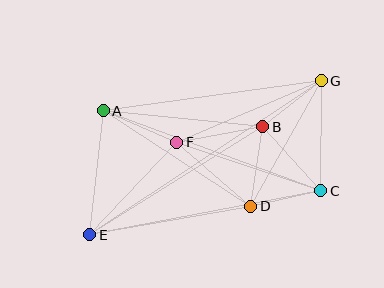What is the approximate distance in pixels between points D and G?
The distance between D and G is approximately 144 pixels.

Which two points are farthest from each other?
Points E and G are farthest from each other.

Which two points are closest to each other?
Points C and D are closest to each other.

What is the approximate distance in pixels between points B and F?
The distance between B and F is approximately 87 pixels.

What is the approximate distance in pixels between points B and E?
The distance between B and E is approximately 204 pixels.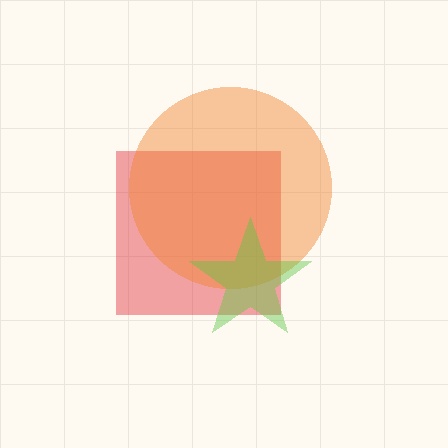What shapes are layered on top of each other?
The layered shapes are: a red square, an orange circle, a lime star.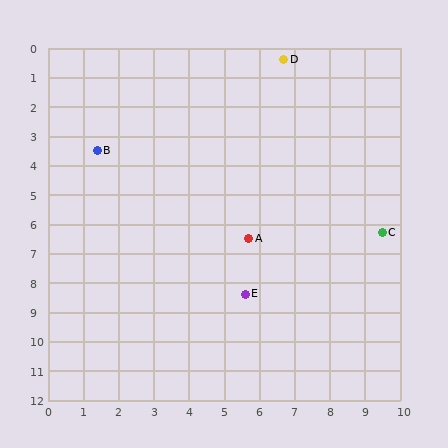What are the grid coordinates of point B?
Point B is at approximately (1.4, 3.5).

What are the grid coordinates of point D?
Point D is at approximately (6.7, 0.4).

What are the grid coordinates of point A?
Point A is at approximately (5.7, 6.5).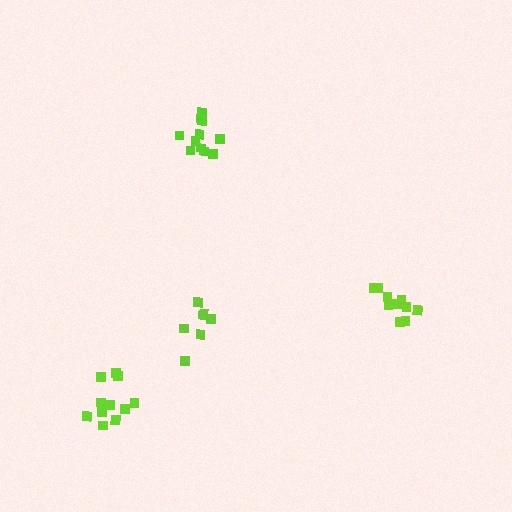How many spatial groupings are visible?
There are 4 spatial groupings.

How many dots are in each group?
Group 1: 10 dots, Group 2: 11 dots, Group 3: 11 dots, Group 4: 7 dots (39 total).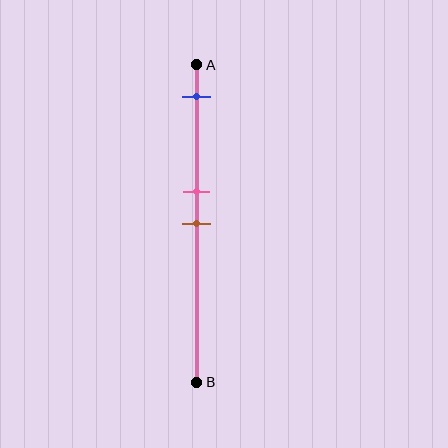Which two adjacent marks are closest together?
The pink and brown marks are the closest adjacent pair.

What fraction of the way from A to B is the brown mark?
The brown mark is approximately 50% (0.5) of the way from A to B.